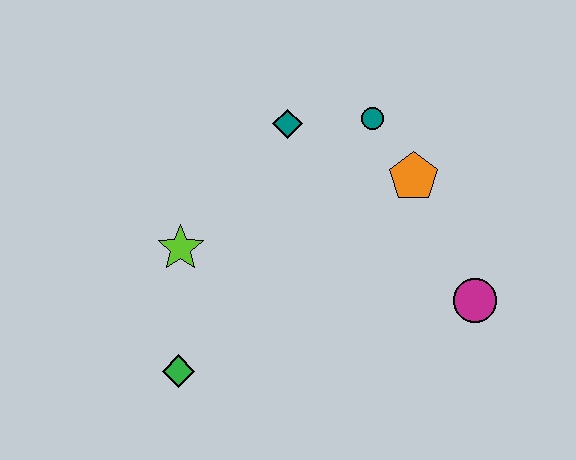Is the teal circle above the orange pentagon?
Yes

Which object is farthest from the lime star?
The magenta circle is farthest from the lime star.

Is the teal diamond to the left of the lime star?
No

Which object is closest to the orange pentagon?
The teal circle is closest to the orange pentagon.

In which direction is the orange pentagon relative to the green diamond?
The orange pentagon is to the right of the green diamond.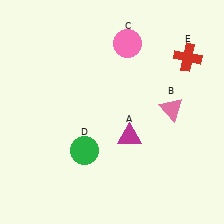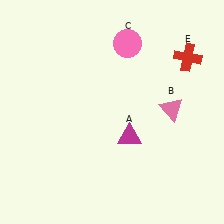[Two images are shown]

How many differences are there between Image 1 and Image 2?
There is 1 difference between the two images.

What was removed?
The green circle (D) was removed in Image 2.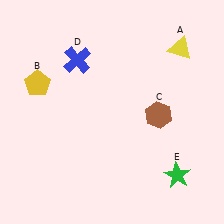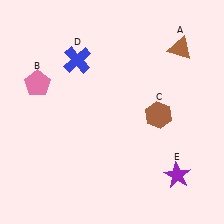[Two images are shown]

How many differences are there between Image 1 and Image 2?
There are 3 differences between the two images.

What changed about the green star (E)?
In Image 1, E is green. In Image 2, it changed to purple.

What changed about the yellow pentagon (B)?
In Image 1, B is yellow. In Image 2, it changed to pink.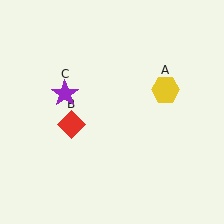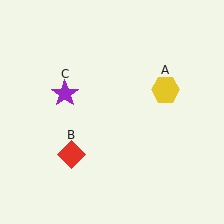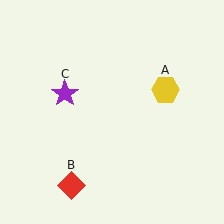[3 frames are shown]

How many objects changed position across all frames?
1 object changed position: red diamond (object B).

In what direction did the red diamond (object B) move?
The red diamond (object B) moved down.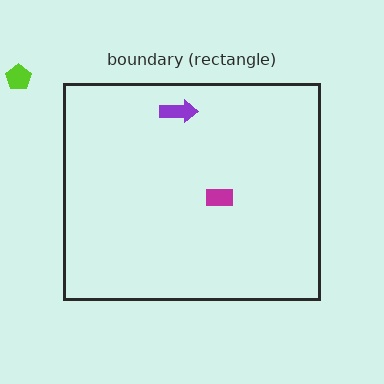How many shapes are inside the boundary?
2 inside, 1 outside.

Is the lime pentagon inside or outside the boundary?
Outside.